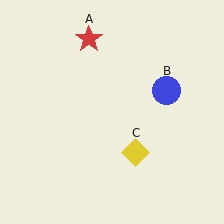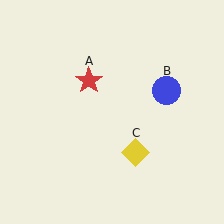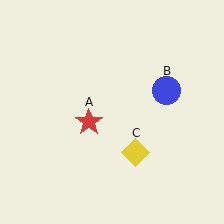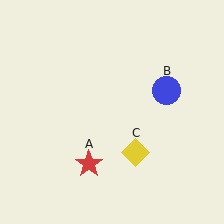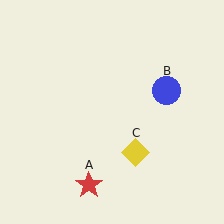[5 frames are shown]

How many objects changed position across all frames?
1 object changed position: red star (object A).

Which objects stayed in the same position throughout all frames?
Blue circle (object B) and yellow diamond (object C) remained stationary.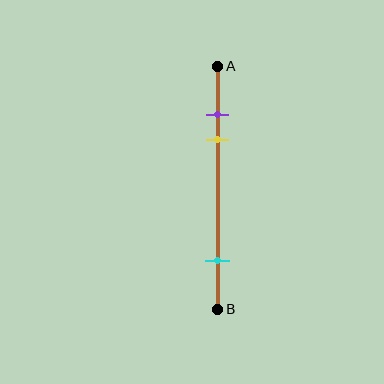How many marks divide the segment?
There are 3 marks dividing the segment.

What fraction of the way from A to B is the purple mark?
The purple mark is approximately 20% (0.2) of the way from A to B.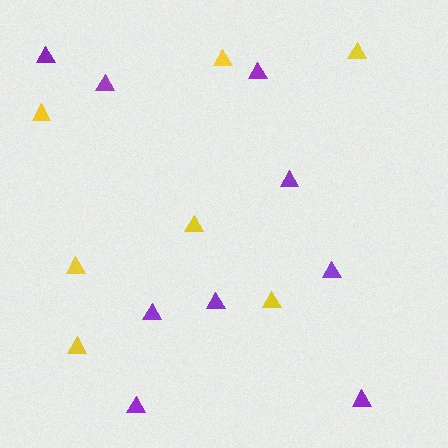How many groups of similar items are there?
There are 2 groups: one group of yellow triangles (7) and one group of purple triangles (9).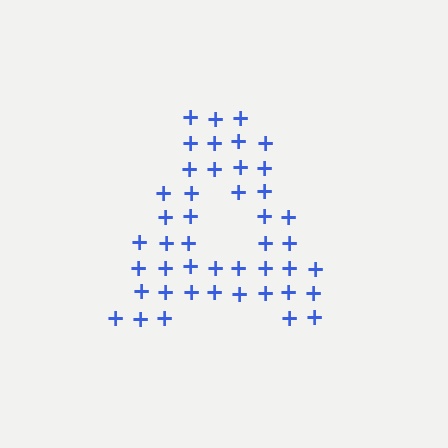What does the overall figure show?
The overall figure shows the letter A.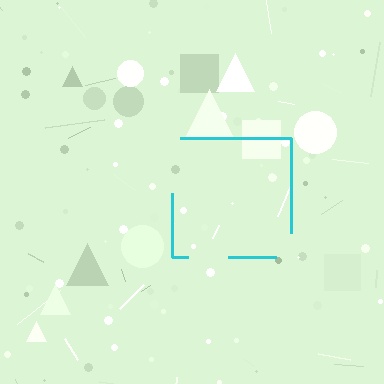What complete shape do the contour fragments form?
The contour fragments form a square.